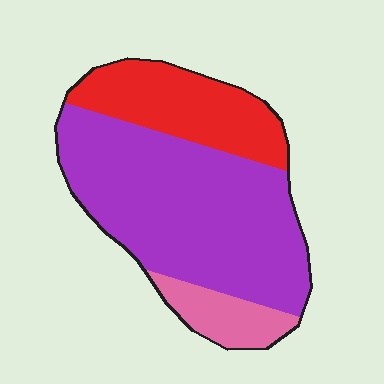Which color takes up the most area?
Purple, at roughly 65%.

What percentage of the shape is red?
Red takes up about one quarter (1/4) of the shape.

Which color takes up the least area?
Pink, at roughly 10%.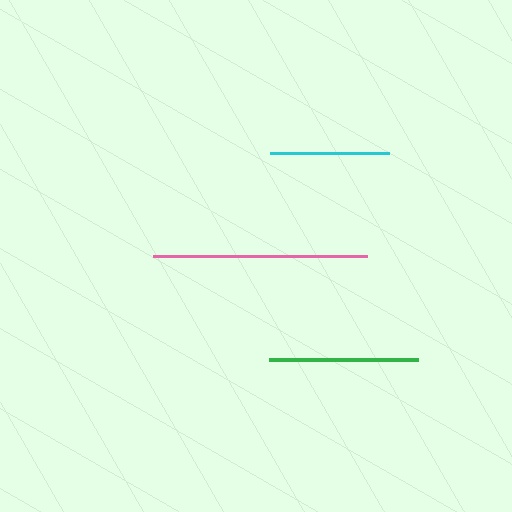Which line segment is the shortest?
The cyan line is the shortest at approximately 119 pixels.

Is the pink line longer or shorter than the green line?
The pink line is longer than the green line.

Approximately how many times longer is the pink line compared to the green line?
The pink line is approximately 1.4 times the length of the green line.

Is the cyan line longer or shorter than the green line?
The green line is longer than the cyan line.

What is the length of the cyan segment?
The cyan segment is approximately 119 pixels long.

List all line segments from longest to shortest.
From longest to shortest: pink, green, cyan.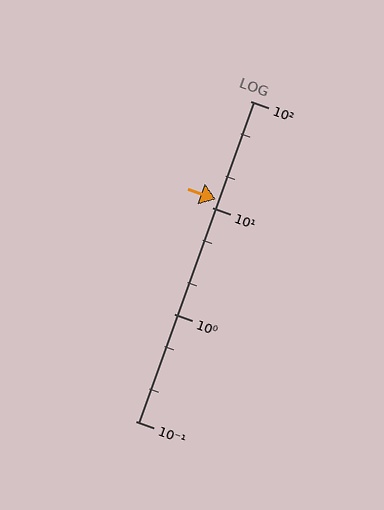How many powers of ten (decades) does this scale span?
The scale spans 3 decades, from 0.1 to 100.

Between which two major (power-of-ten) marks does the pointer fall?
The pointer is between 10 and 100.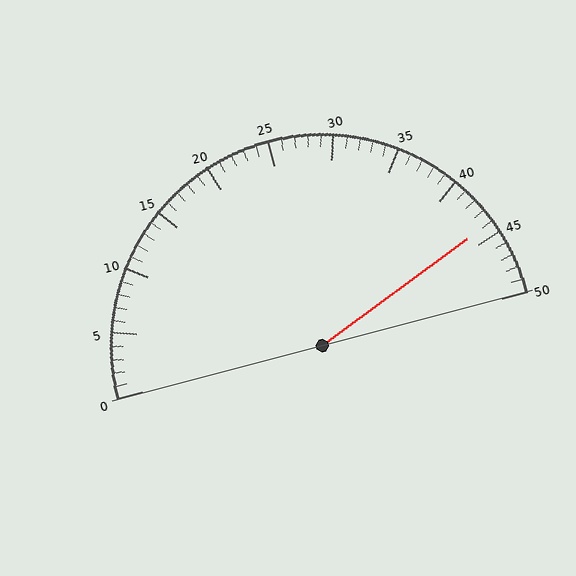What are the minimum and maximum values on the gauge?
The gauge ranges from 0 to 50.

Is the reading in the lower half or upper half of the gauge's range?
The reading is in the upper half of the range (0 to 50).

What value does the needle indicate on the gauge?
The needle indicates approximately 44.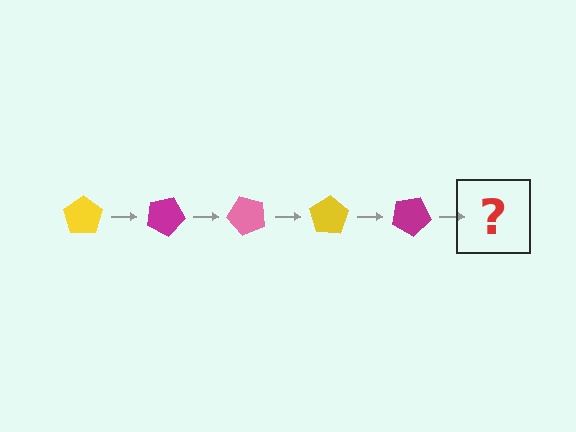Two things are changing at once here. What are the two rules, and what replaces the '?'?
The two rules are that it rotates 25 degrees each step and the color cycles through yellow, magenta, and pink. The '?' should be a pink pentagon, rotated 125 degrees from the start.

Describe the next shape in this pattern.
It should be a pink pentagon, rotated 125 degrees from the start.